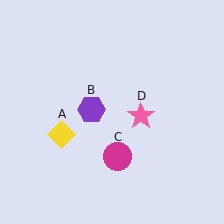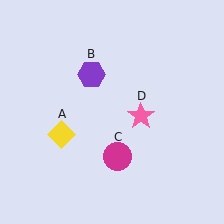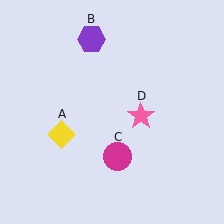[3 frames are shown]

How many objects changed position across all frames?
1 object changed position: purple hexagon (object B).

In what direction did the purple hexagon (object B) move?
The purple hexagon (object B) moved up.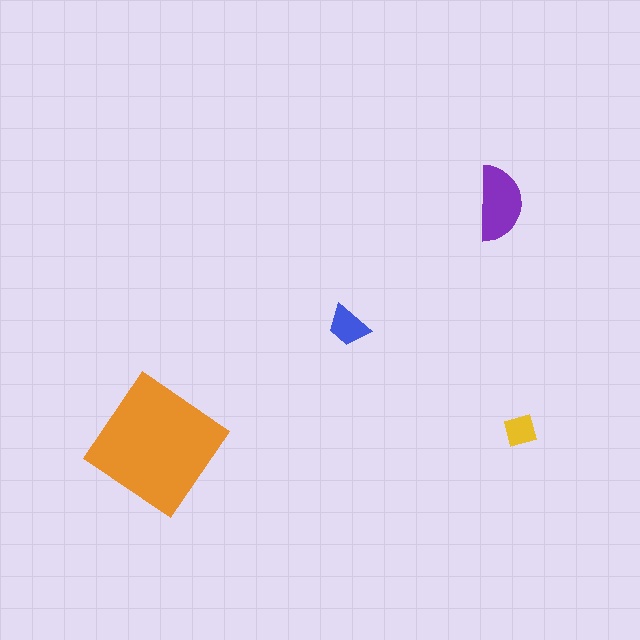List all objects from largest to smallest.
The orange diamond, the purple semicircle, the blue trapezoid, the yellow square.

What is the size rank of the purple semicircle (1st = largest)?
2nd.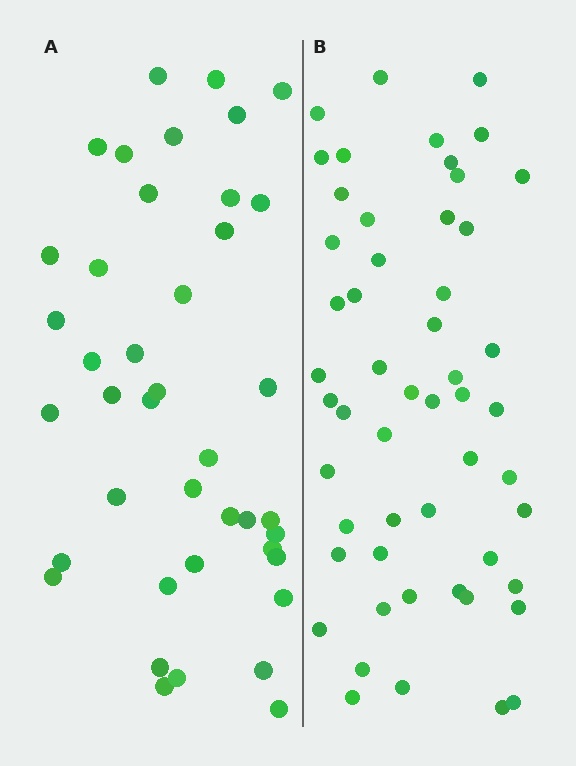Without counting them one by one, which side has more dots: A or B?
Region B (the right region) has more dots.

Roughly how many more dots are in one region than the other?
Region B has roughly 12 or so more dots than region A.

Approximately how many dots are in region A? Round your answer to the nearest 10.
About 40 dots. (The exact count is 41, which rounds to 40.)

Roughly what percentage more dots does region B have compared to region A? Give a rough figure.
About 30% more.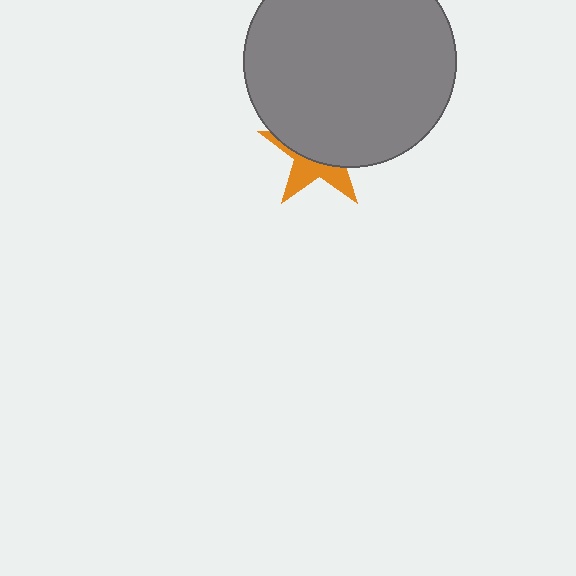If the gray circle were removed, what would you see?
You would see the complete orange star.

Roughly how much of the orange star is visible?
A small part of it is visible (roughly 38%).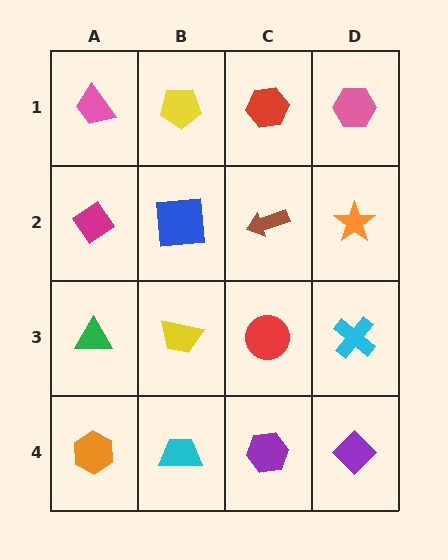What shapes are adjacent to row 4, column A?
A green triangle (row 3, column A), a cyan trapezoid (row 4, column B).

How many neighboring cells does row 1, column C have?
3.